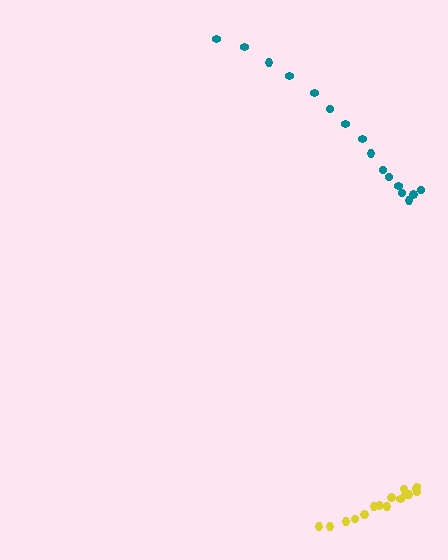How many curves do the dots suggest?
There are 2 distinct paths.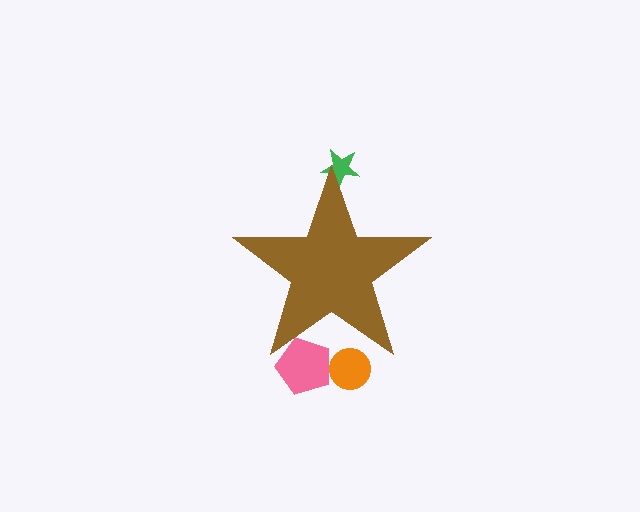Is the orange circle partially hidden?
Yes, the orange circle is partially hidden behind the brown star.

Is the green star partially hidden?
Yes, the green star is partially hidden behind the brown star.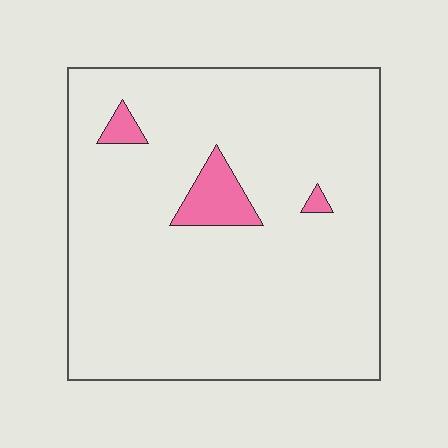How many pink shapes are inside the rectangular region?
3.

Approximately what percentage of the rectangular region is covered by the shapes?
Approximately 5%.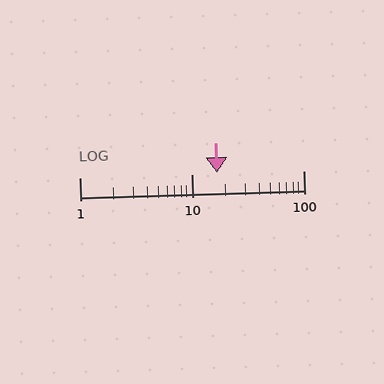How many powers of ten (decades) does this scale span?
The scale spans 2 decades, from 1 to 100.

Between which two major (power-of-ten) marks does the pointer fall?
The pointer is between 10 and 100.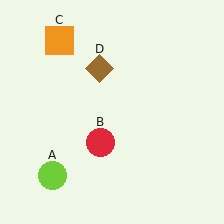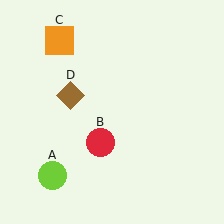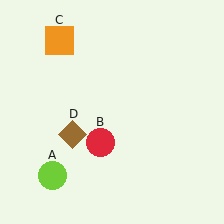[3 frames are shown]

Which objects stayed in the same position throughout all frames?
Lime circle (object A) and red circle (object B) and orange square (object C) remained stationary.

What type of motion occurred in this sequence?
The brown diamond (object D) rotated counterclockwise around the center of the scene.